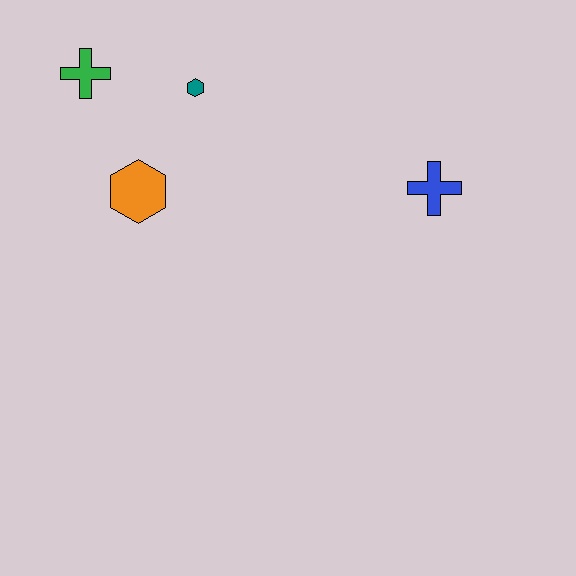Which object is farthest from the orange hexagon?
The blue cross is farthest from the orange hexagon.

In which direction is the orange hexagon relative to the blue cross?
The orange hexagon is to the left of the blue cross.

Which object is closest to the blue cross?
The teal hexagon is closest to the blue cross.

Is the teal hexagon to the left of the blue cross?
Yes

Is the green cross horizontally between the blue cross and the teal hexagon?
No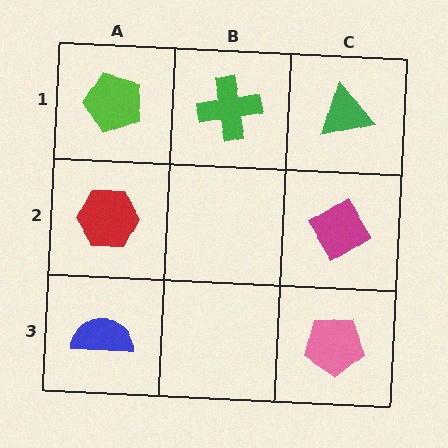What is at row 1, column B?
A green cross.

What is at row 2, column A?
A red hexagon.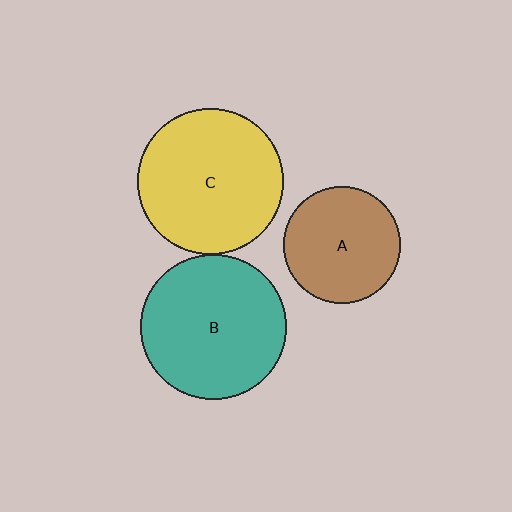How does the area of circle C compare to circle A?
Approximately 1.6 times.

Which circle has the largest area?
Circle C (yellow).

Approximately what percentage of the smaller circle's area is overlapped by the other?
Approximately 5%.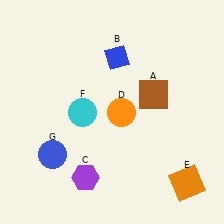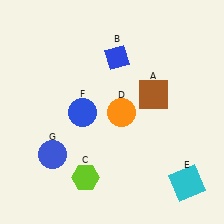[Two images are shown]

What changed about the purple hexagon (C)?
In Image 1, C is purple. In Image 2, it changed to lime.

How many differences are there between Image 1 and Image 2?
There are 3 differences between the two images.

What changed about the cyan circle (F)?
In Image 1, F is cyan. In Image 2, it changed to blue.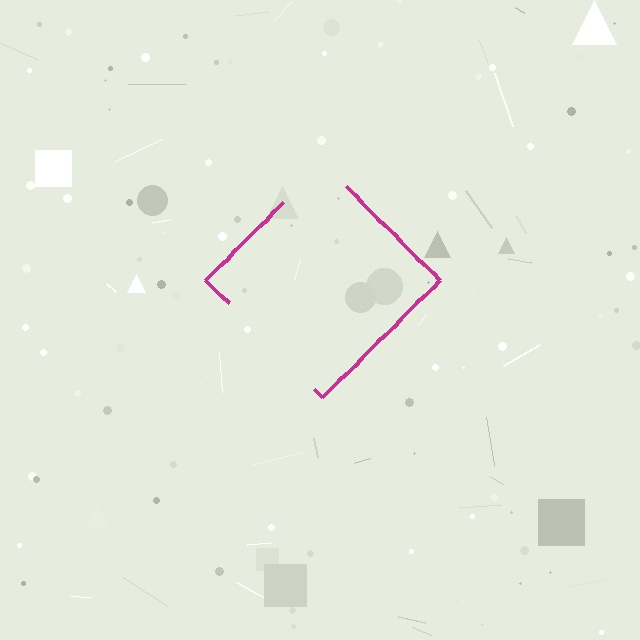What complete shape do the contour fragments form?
The contour fragments form a diamond.